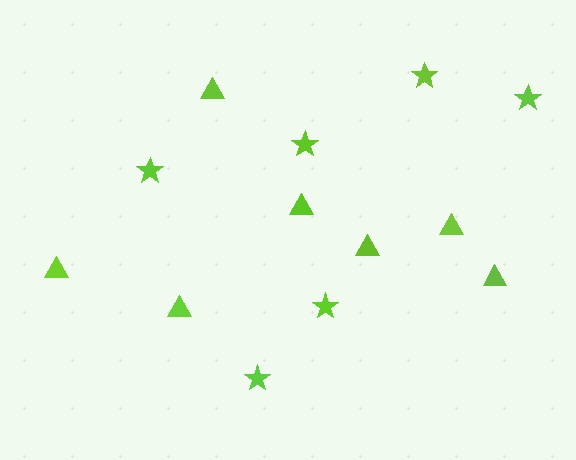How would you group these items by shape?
There are 2 groups: one group of triangles (7) and one group of stars (6).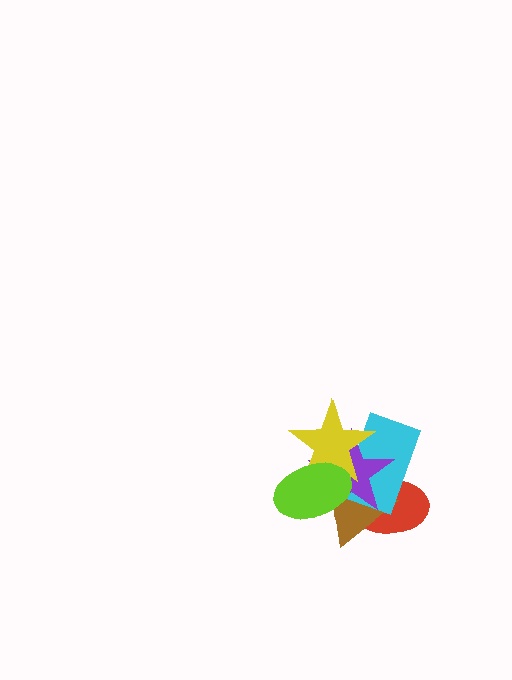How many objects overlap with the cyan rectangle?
5 objects overlap with the cyan rectangle.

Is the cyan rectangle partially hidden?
Yes, it is partially covered by another shape.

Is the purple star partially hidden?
Yes, it is partially covered by another shape.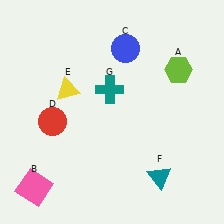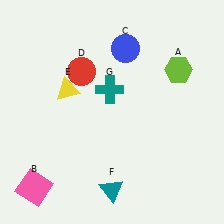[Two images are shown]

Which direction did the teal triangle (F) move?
The teal triangle (F) moved left.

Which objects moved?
The objects that moved are: the red circle (D), the teal triangle (F).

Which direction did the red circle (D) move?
The red circle (D) moved up.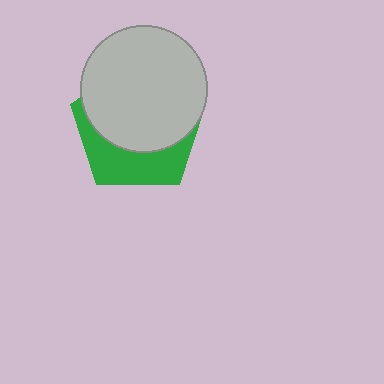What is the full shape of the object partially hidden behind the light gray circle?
The partially hidden object is a green pentagon.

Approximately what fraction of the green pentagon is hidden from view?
Roughly 64% of the green pentagon is hidden behind the light gray circle.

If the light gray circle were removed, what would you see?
You would see the complete green pentagon.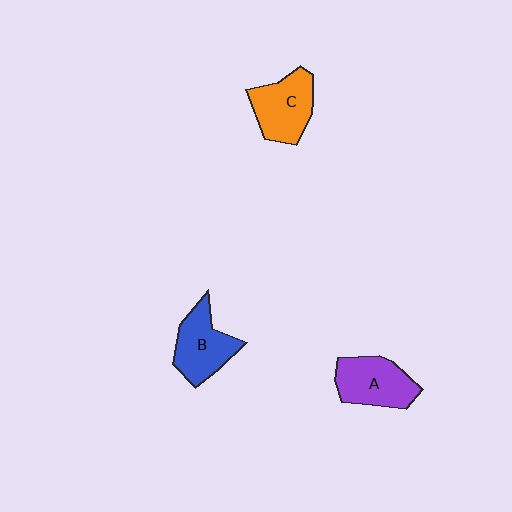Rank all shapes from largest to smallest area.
From largest to smallest: C (orange), A (purple), B (blue).